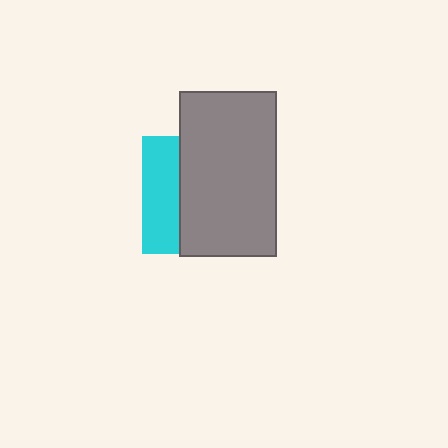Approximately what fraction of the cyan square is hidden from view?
Roughly 68% of the cyan square is hidden behind the gray rectangle.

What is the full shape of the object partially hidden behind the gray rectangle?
The partially hidden object is a cyan square.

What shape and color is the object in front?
The object in front is a gray rectangle.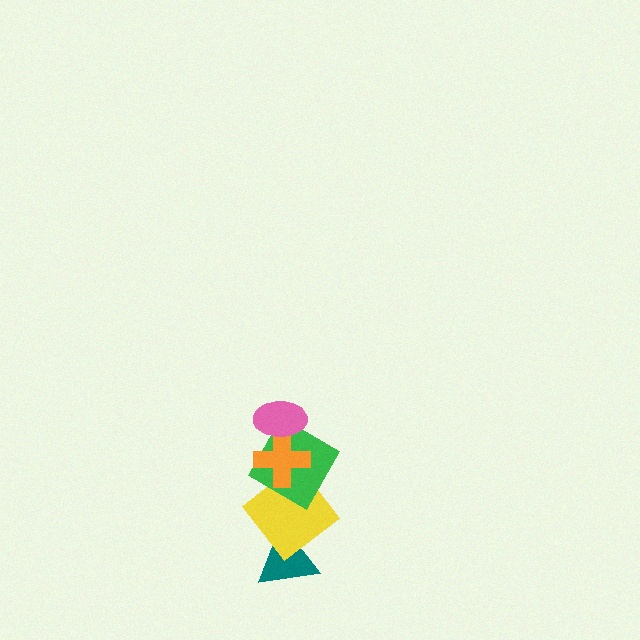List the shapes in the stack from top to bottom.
From top to bottom: the pink ellipse, the orange cross, the green square, the yellow diamond, the teal triangle.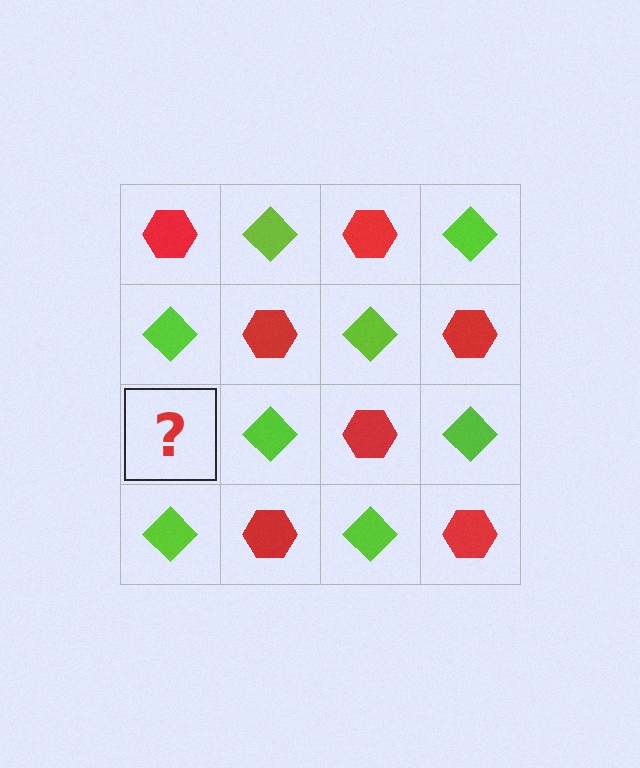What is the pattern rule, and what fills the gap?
The rule is that it alternates red hexagon and lime diamond in a checkerboard pattern. The gap should be filled with a red hexagon.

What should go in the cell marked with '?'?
The missing cell should contain a red hexagon.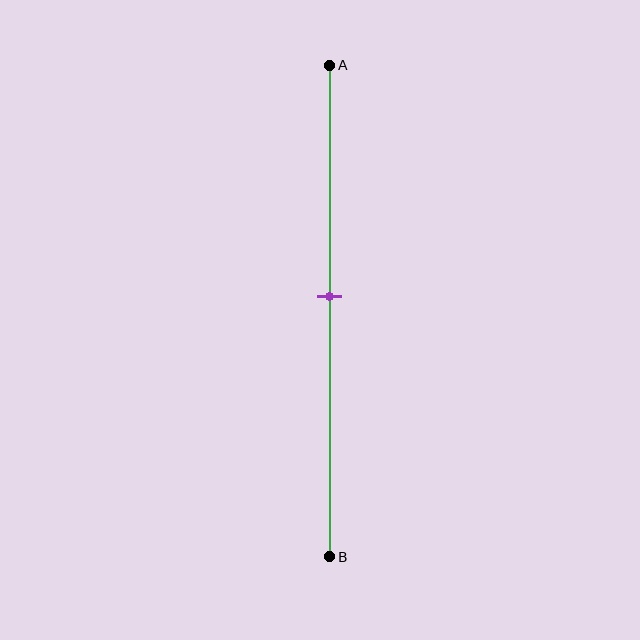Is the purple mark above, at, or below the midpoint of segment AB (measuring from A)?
The purple mark is approximately at the midpoint of segment AB.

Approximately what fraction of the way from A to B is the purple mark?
The purple mark is approximately 45% of the way from A to B.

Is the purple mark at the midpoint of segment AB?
Yes, the mark is approximately at the midpoint.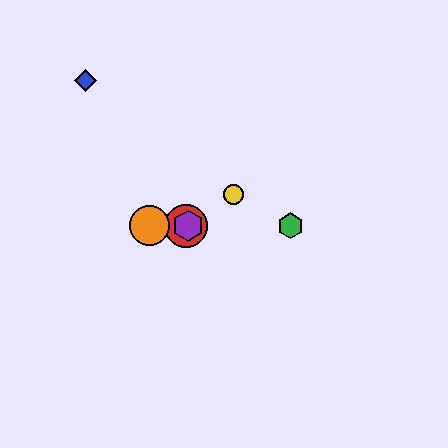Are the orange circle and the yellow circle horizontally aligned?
No, the orange circle is at y≈226 and the yellow circle is at y≈194.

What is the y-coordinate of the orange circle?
The orange circle is at y≈226.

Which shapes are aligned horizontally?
The red circle, the green hexagon, the purple hexagon, the orange circle are aligned horizontally.